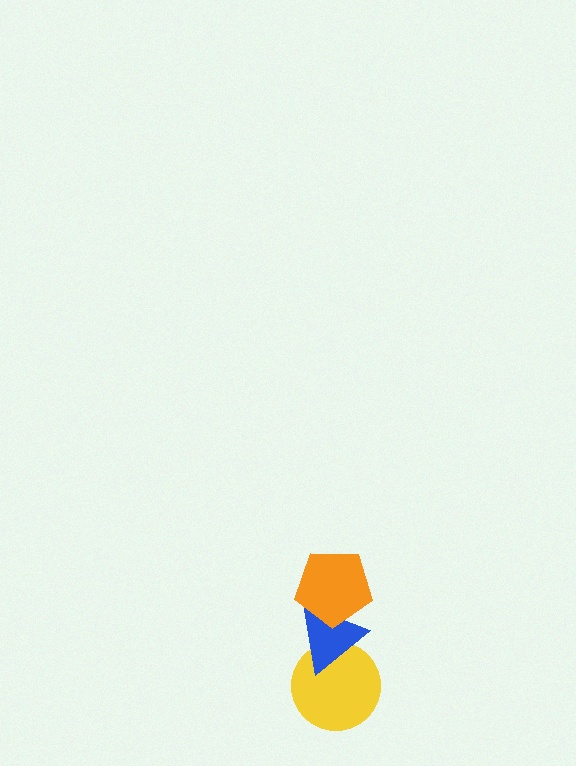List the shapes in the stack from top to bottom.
From top to bottom: the orange pentagon, the blue triangle, the yellow circle.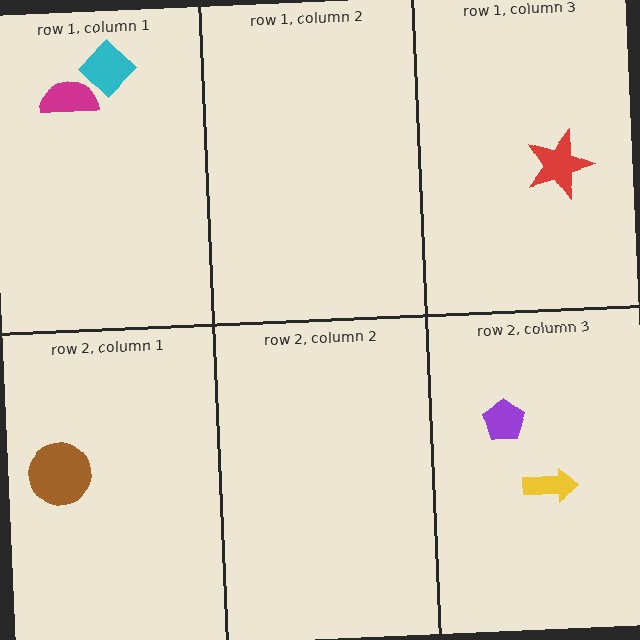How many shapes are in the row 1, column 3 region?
1.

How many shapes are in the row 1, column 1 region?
2.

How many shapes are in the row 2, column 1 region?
1.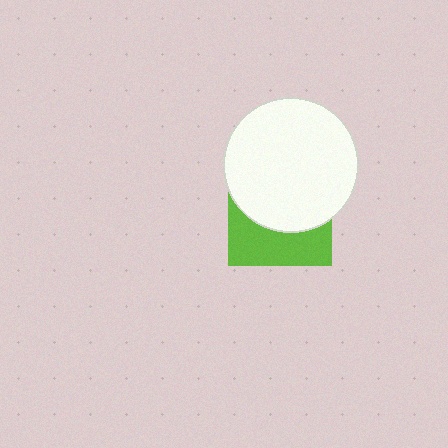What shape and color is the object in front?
The object in front is a white circle.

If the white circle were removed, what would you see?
You would see the complete lime square.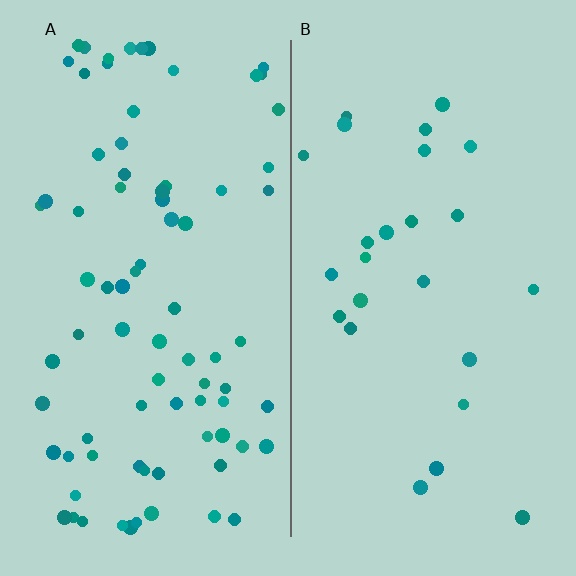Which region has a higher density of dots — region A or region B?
A (the left).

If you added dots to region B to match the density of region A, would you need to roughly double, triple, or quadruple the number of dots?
Approximately triple.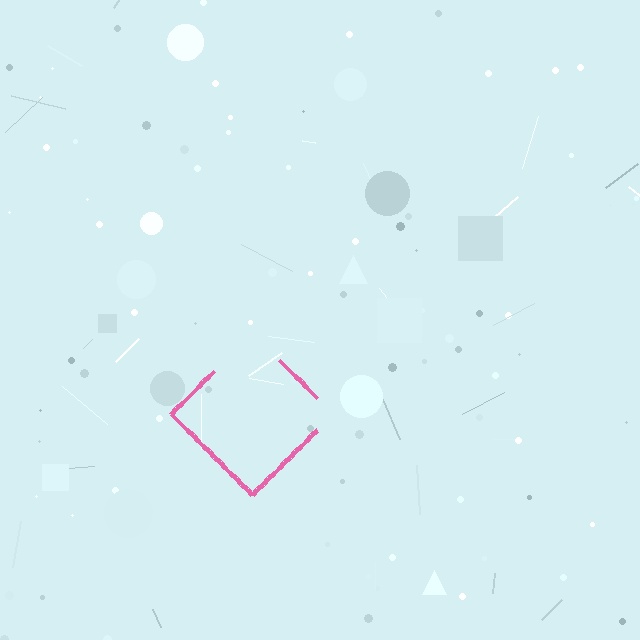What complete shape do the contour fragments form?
The contour fragments form a diamond.